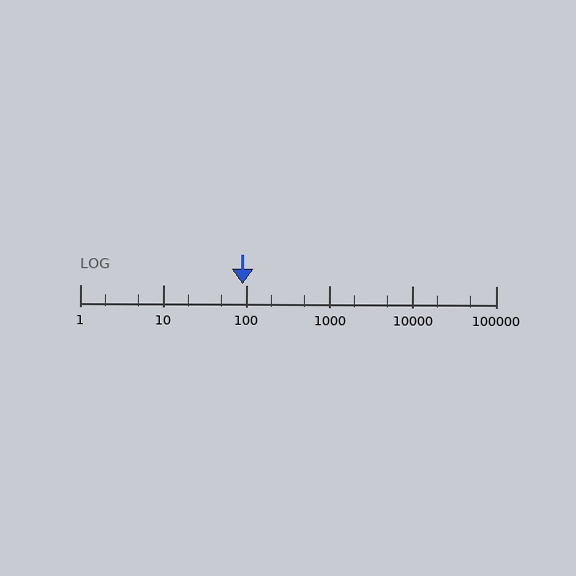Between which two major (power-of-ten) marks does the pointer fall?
The pointer is between 10 and 100.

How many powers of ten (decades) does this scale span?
The scale spans 5 decades, from 1 to 100000.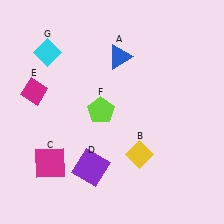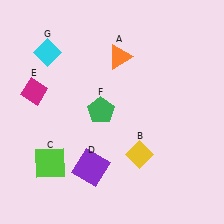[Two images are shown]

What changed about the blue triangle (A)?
In Image 1, A is blue. In Image 2, it changed to orange.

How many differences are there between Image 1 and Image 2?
There are 3 differences between the two images.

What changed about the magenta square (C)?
In Image 1, C is magenta. In Image 2, it changed to lime.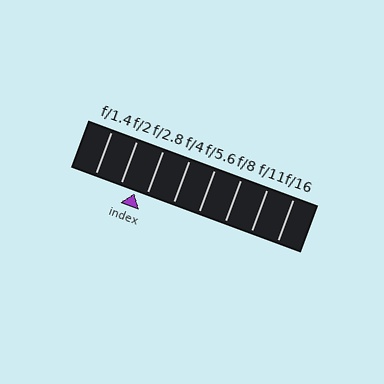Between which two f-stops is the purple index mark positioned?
The index mark is between f/2 and f/2.8.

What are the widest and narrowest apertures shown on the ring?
The widest aperture shown is f/1.4 and the narrowest is f/16.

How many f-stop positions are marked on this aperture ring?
There are 8 f-stop positions marked.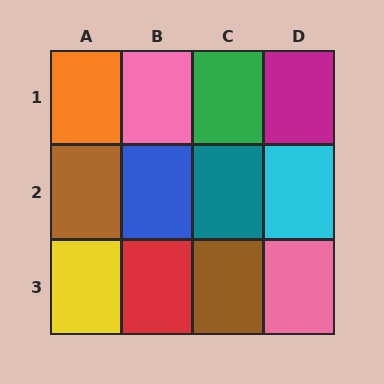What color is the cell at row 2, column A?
Brown.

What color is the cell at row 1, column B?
Pink.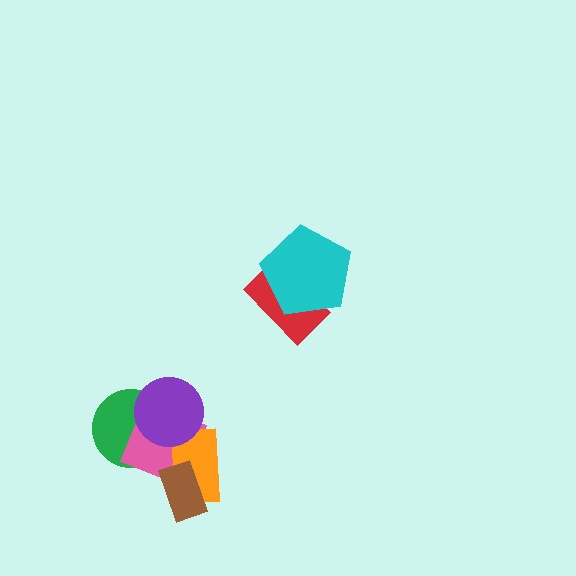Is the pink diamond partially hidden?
Yes, it is partially covered by another shape.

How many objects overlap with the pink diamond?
4 objects overlap with the pink diamond.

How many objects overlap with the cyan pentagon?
1 object overlaps with the cyan pentagon.